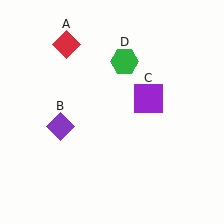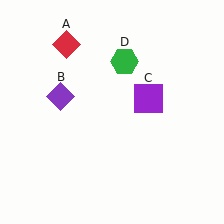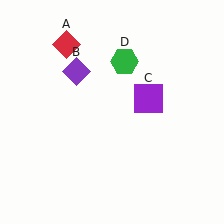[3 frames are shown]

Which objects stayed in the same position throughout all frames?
Red diamond (object A) and purple square (object C) and green hexagon (object D) remained stationary.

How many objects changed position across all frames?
1 object changed position: purple diamond (object B).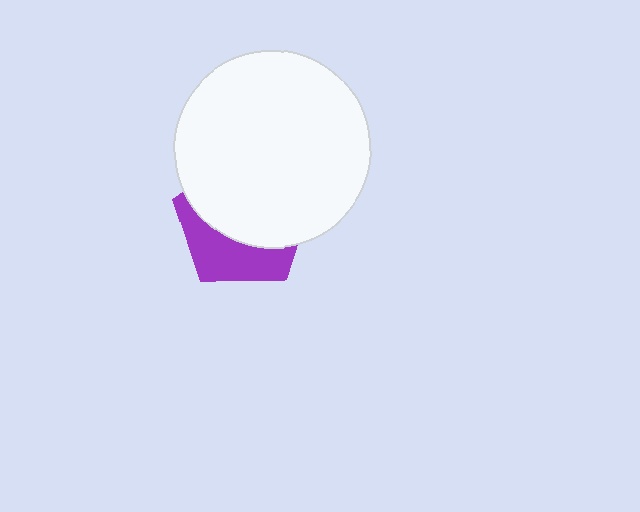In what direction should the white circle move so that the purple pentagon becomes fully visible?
The white circle should move up. That is the shortest direction to clear the overlap and leave the purple pentagon fully visible.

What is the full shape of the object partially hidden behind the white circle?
The partially hidden object is a purple pentagon.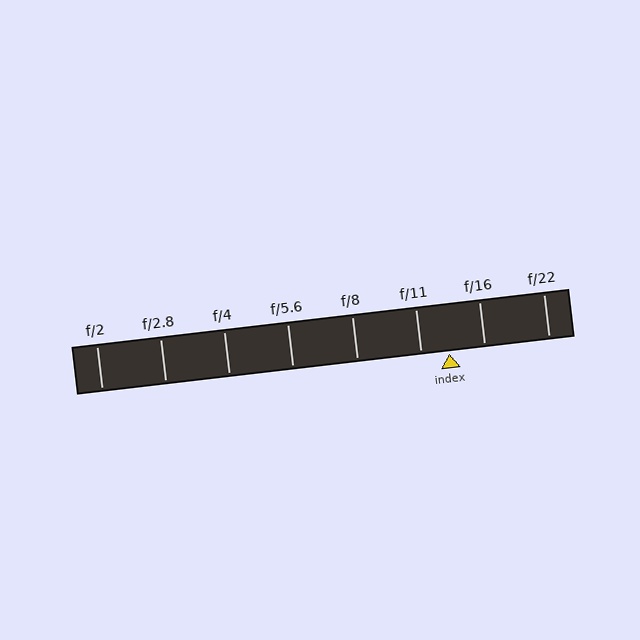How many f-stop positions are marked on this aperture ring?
There are 8 f-stop positions marked.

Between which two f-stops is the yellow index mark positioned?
The index mark is between f/11 and f/16.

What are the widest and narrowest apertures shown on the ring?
The widest aperture shown is f/2 and the narrowest is f/22.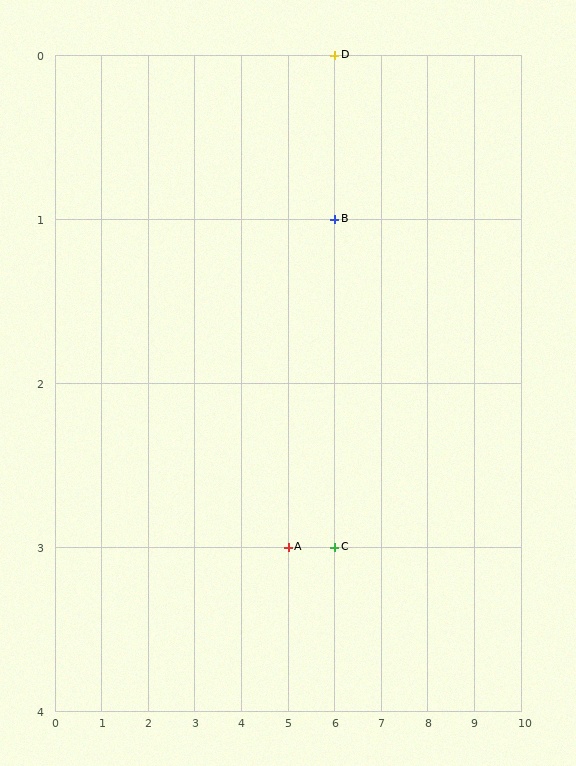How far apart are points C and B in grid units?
Points C and B are 2 rows apart.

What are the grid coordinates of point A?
Point A is at grid coordinates (5, 3).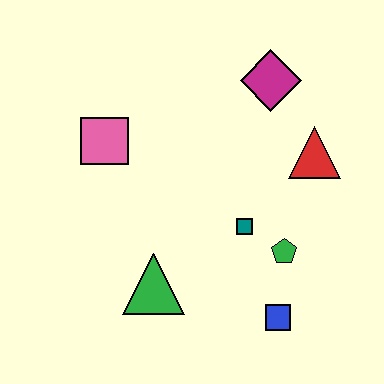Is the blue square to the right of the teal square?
Yes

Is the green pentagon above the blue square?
Yes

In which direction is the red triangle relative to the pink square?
The red triangle is to the right of the pink square.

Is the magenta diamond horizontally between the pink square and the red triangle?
Yes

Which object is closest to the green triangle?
The teal square is closest to the green triangle.